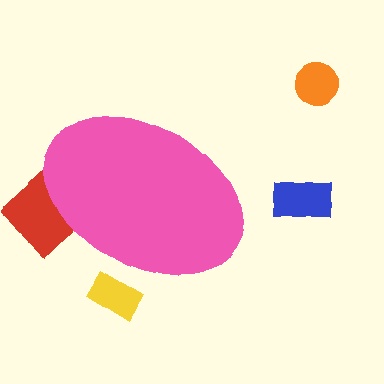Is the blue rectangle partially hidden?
No, the blue rectangle is fully visible.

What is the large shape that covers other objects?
A pink ellipse.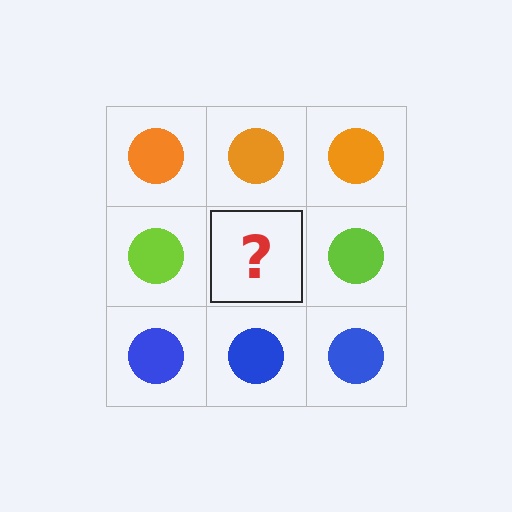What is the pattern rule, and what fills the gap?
The rule is that each row has a consistent color. The gap should be filled with a lime circle.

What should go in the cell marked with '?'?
The missing cell should contain a lime circle.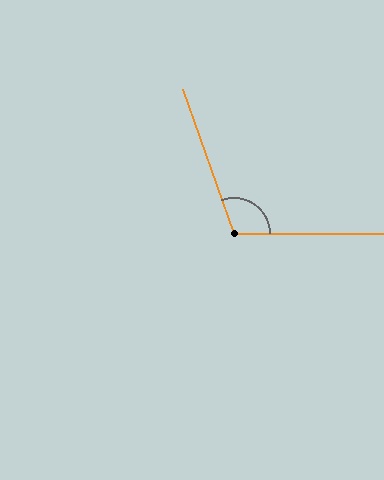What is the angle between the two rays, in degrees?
Approximately 109 degrees.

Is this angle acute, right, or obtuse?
It is obtuse.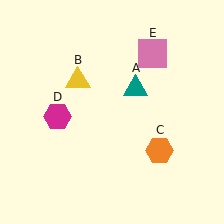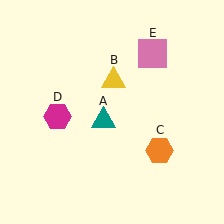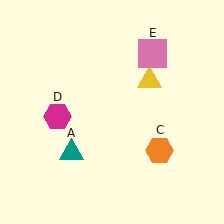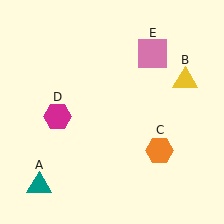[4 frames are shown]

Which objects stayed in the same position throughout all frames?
Orange hexagon (object C) and magenta hexagon (object D) and pink square (object E) remained stationary.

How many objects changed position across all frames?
2 objects changed position: teal triangle (object A), yellow triangle (object B).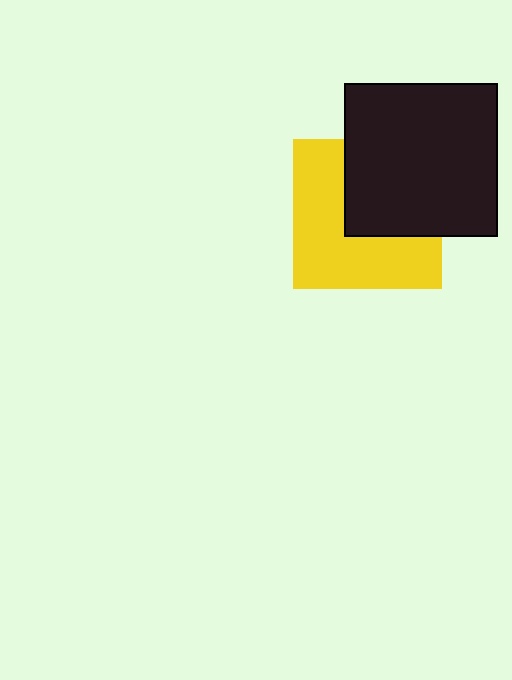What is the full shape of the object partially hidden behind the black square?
The partially hidden object is a yellow square.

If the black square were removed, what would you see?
You would see the complete yellow square.